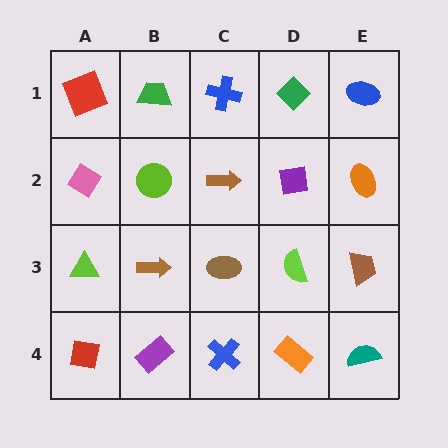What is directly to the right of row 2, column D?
An orange ellipse.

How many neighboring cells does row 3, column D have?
4.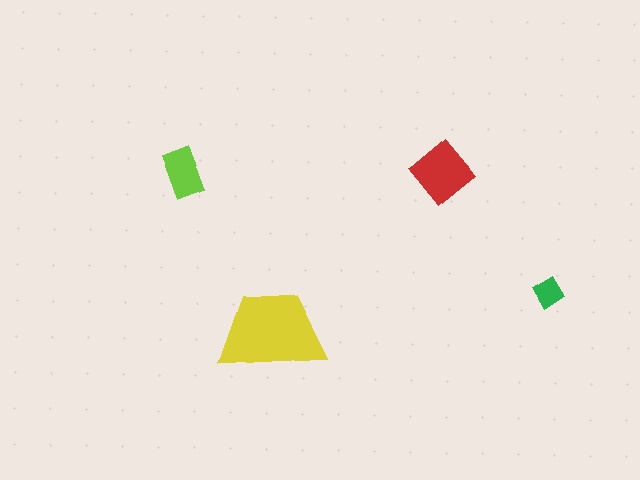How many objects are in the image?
There are 4 objects in the image.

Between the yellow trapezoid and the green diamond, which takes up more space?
The yellow trapezoid.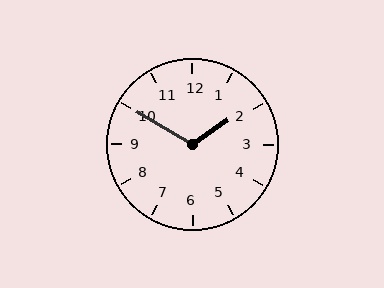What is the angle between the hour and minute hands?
Approximately 115 degrees.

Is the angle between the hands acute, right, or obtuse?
It is obtuse.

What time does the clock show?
1:50.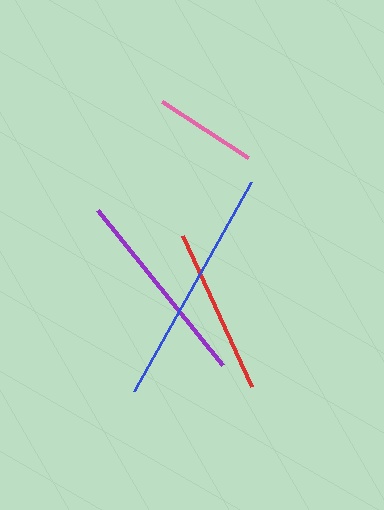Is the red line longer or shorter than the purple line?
The purple line is longer than the red line.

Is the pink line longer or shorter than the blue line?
The blue line is longer than the pink line.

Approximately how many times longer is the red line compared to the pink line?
The red line is approximately 1.6 times the length of the pink line.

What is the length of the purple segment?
The purple segment is approximately 199 pixels long.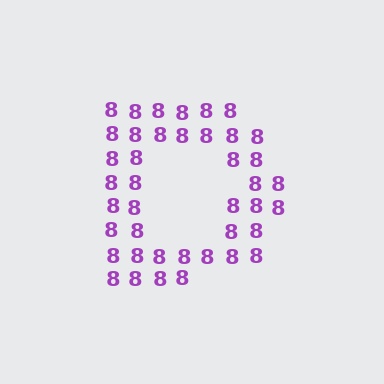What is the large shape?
The large shape is the letter D.